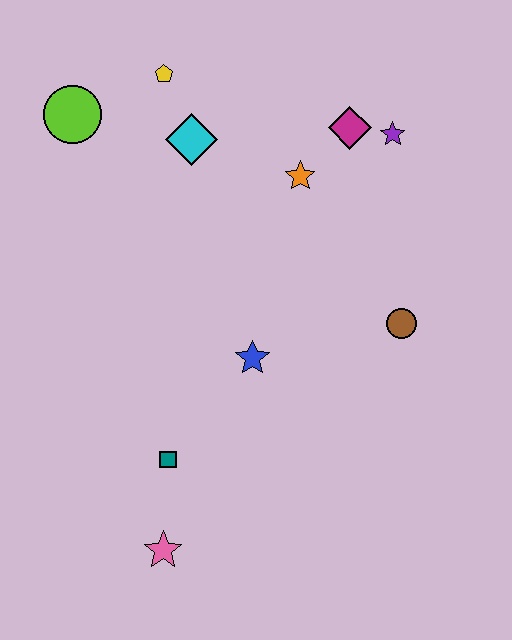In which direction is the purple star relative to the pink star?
The purple star is above the pink star.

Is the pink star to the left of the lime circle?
No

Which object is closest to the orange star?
The magenta diamond is closest to the orange star.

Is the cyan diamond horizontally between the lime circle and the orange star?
Yes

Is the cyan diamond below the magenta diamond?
Yes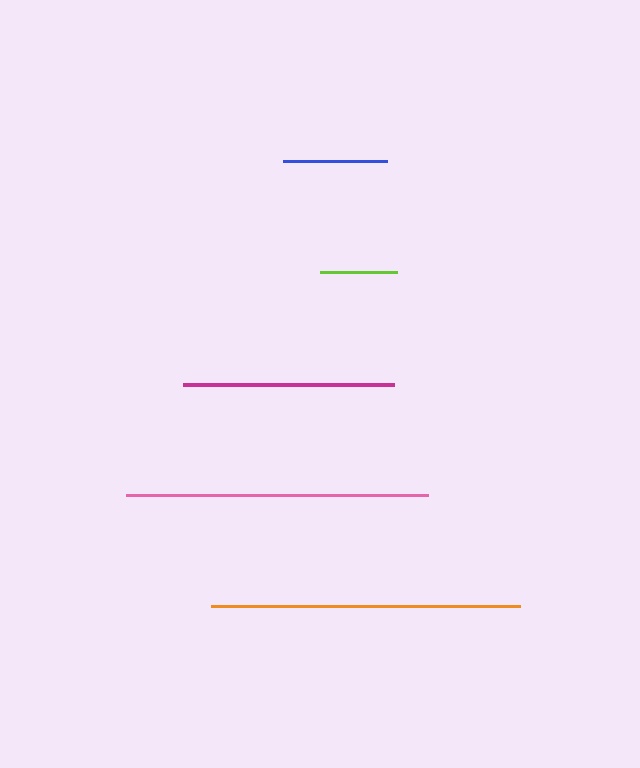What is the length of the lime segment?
The lime segment is approximately 77 pixels long.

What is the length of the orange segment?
The orange segment is approximately 309 pixels long.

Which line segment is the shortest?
The lime line is the shortest at approximately 77 pixels.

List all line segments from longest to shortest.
From longest to shortest: orange, pink, magenta, blue, lime.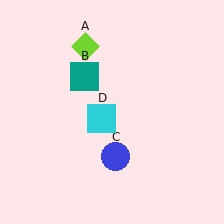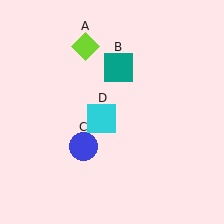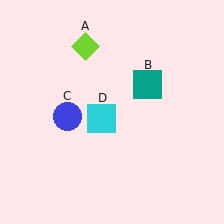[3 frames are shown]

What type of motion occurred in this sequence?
The teal square (object B), blue circle (object C) rotated clockwise around the center of the scene.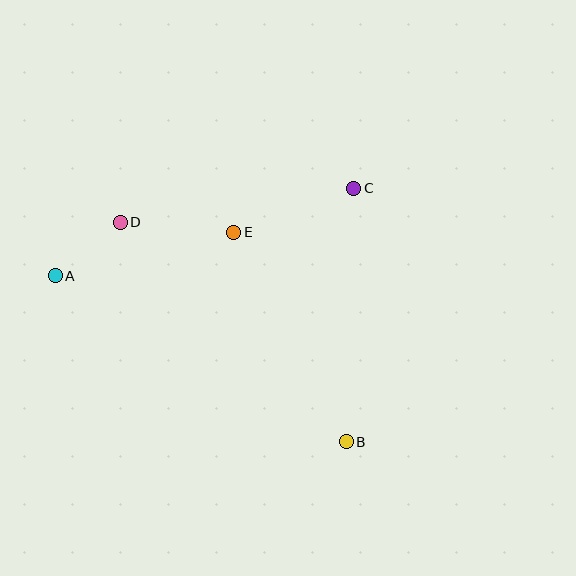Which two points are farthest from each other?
Points A and B are farthest from each other.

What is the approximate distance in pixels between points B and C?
The distance between B and C is approximately 254 pixels.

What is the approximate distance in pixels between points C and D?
The distance between C and D is approximately 236 pixels.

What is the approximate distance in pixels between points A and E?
The distance between A and E is approximately 184 pixels.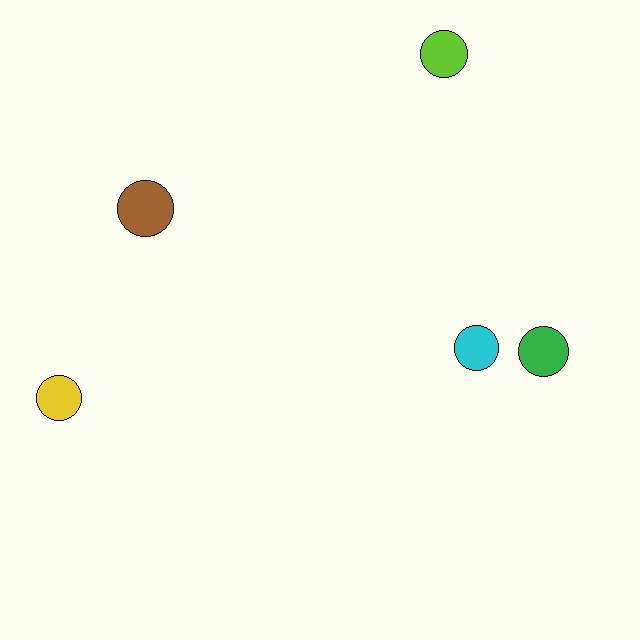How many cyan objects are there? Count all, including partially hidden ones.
There is 1 cyan object.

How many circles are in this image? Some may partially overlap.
There are 5 circles.